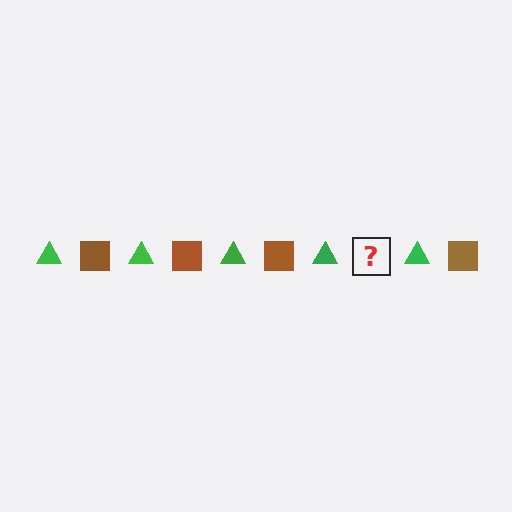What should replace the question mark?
The question mark should be replaced with a brown square.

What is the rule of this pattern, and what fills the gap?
The rule is that the pattern alternates between green triangle and brown square. The gap should be filled with a brown square.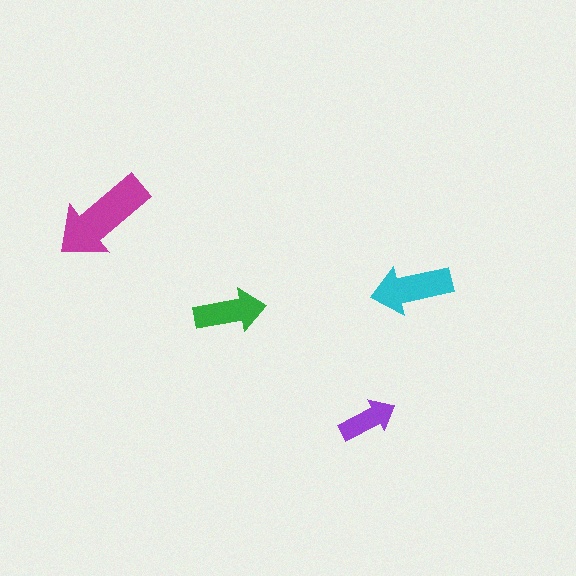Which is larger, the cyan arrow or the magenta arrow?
The magenta one.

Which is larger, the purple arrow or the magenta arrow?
The magenta one.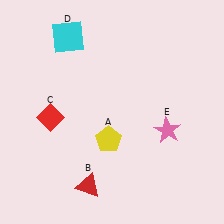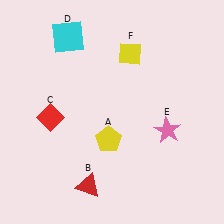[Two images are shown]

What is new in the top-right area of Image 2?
A yellow diamond (F) was added in the top-right area of Image 2.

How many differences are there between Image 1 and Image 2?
There is 1 difference between the two images.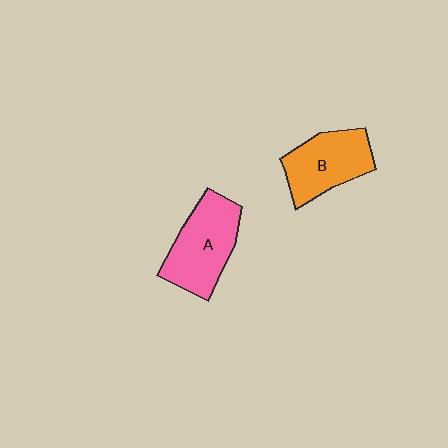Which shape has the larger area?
Shape A (pink).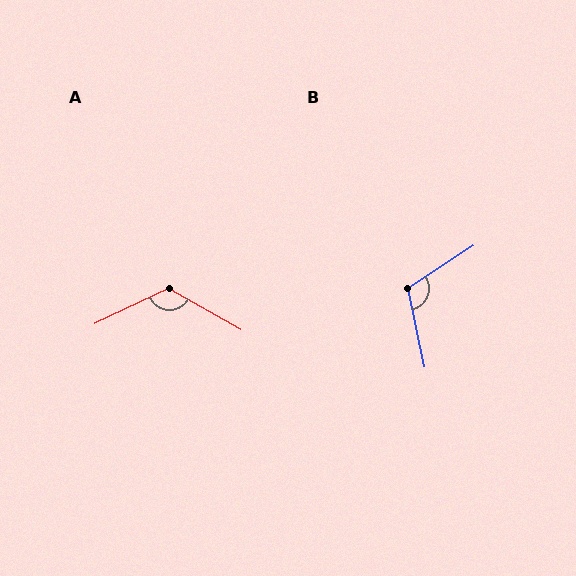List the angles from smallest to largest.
B (111°), A (125°).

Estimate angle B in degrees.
Approximately 111 degrees.